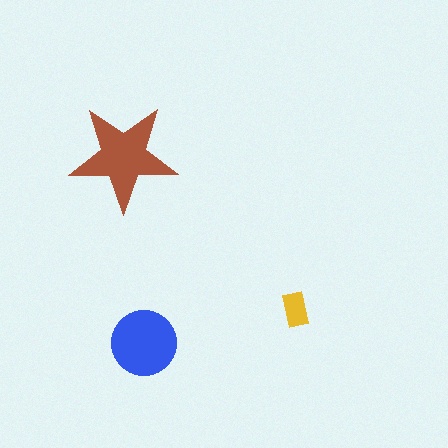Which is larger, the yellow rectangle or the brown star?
The brown star.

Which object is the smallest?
The yellow rectangle.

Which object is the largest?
The brown star.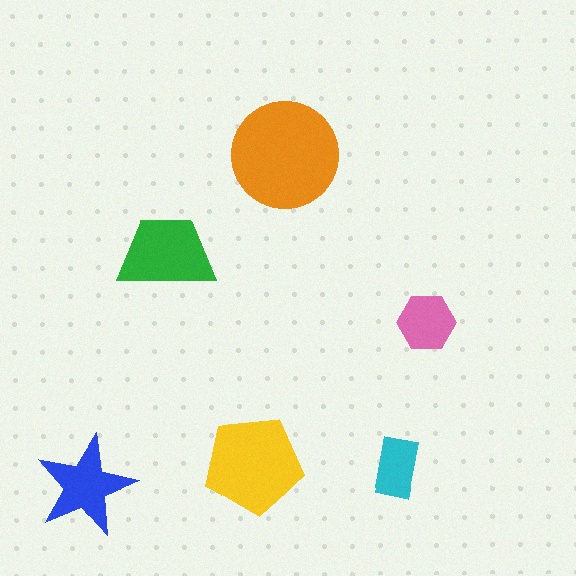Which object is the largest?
The orange circle.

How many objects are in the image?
There are 6 objects in the image.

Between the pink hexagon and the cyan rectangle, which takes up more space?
The pink hexagon.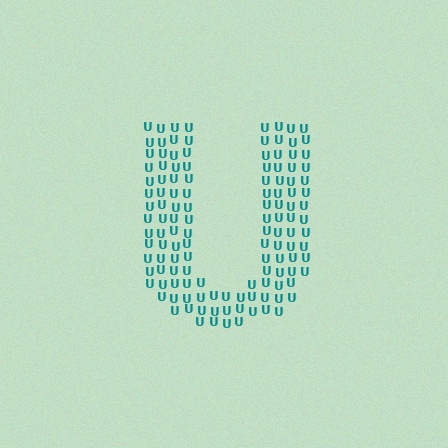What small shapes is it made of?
It is made of small letter U's.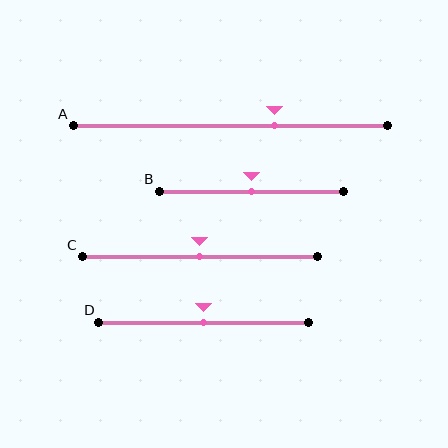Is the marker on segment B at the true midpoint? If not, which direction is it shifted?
Yes, the marker on segment B is at the true midpoint.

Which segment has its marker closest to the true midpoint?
Segment B has its marker closest to the true midpoint.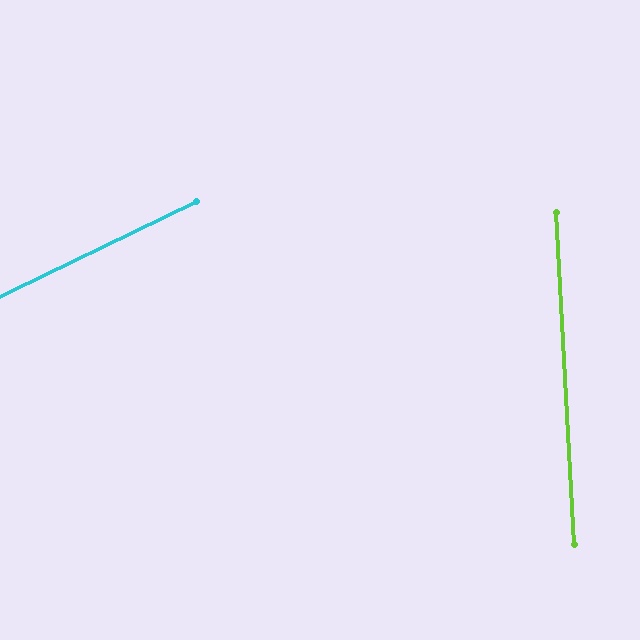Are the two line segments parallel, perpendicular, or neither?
Neither parallel nor perpendicular — they differ by about 67°.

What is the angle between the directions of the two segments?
Approximately 67 degrees.